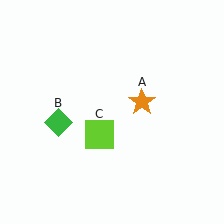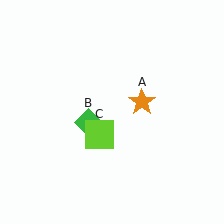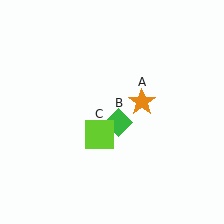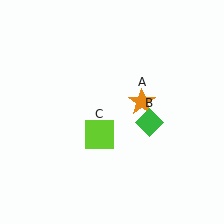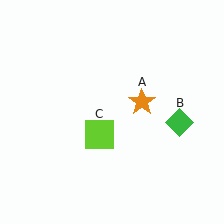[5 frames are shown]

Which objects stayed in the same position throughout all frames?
Orange star (object A) and lime square (object C) remained stationary.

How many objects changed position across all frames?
1 object changed position: green diamond (object B).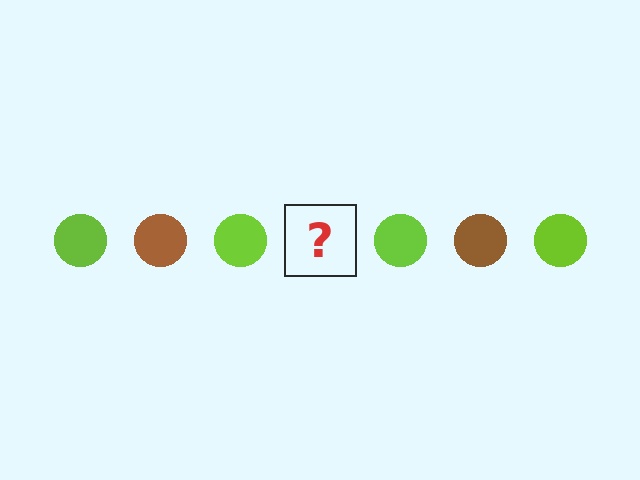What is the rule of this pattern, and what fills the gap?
The rule is that the pattern cycles through lime, brown circles. The gap should be filled with a brown circle.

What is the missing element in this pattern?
The missing element is a brown circle.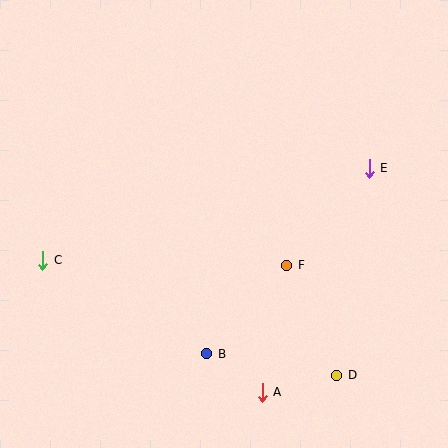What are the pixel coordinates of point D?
Point D is at (337, 375).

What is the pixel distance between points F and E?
The distance between F and E is 128 pixels.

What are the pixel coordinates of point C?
Point C is at (43, 260).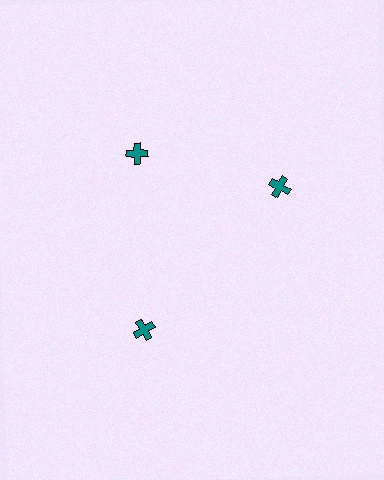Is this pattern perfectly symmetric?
No. The 3 teal crosses are arranged in a ring, but one element near the 3 o'clock position is rotated out of alignment along the ring, breaking the 3-fold rotational symmetry.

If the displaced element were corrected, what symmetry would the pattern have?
It would have 3-fold rotational symmetry — the pattern would map onto itself every 120 degrees.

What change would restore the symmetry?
The symmetry would be restored by rotating it back into even spacing with its neighbors so that all 3 crosses sit at equal angles and equal distance from the center.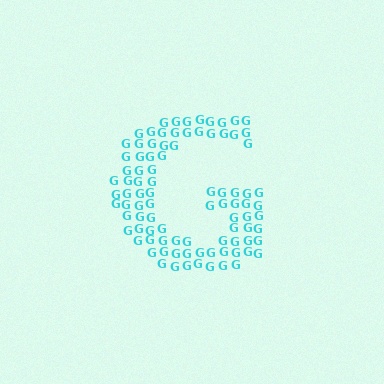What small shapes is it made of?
It is made of small letter G's.